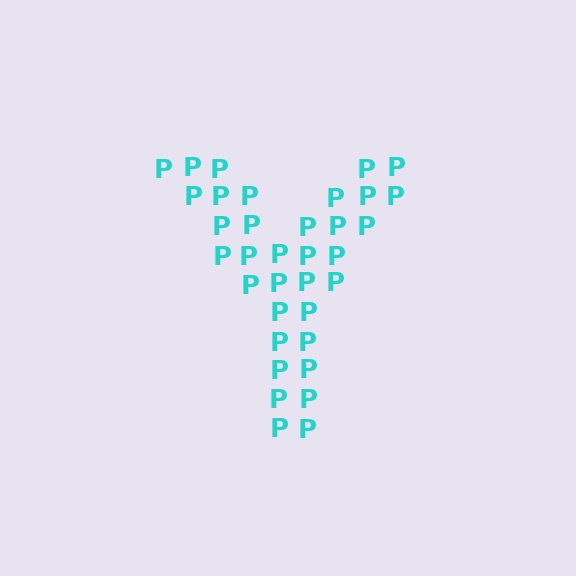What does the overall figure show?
The overall figure shows the letter Y.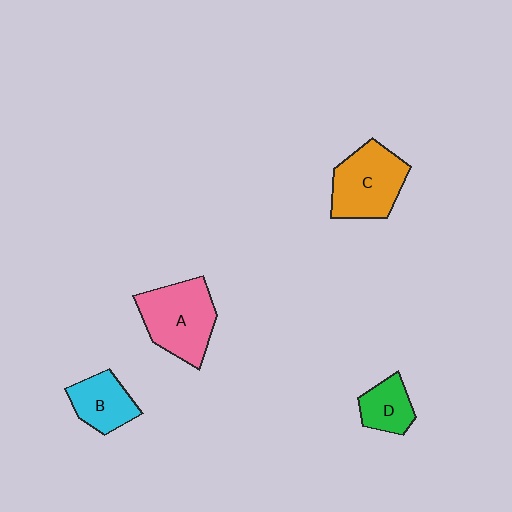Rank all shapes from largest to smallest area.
From largest to smallest: A (pink), C (orange), B (cyan), D (green).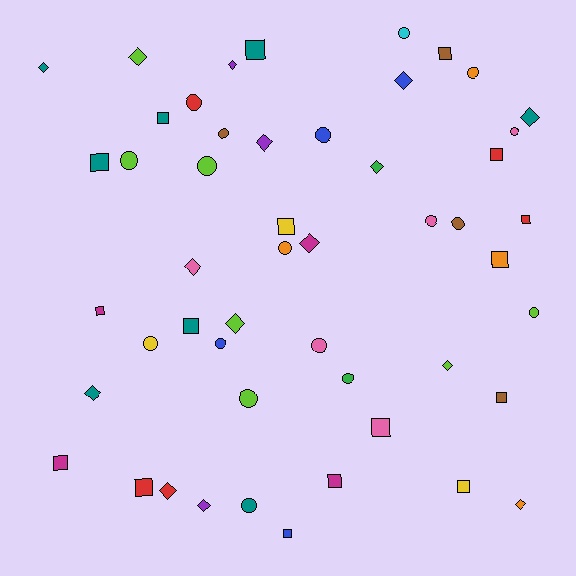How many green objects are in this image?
There are 2 green objects.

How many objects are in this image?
There are 50 objects.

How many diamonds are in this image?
There are 15 diamonds.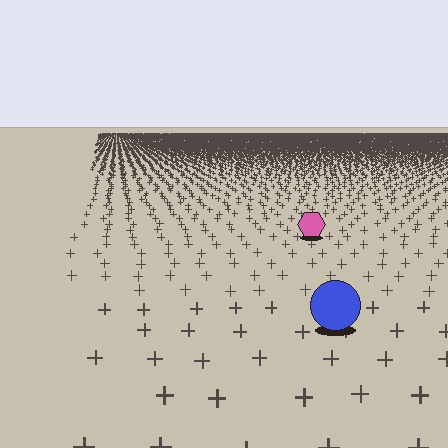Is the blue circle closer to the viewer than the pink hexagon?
Yes. The blue circle is closer — you can tell from the texture gradient: the ground texture is coarser near it.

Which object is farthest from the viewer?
The pink hexagon is farthest from the viewer. It appears smaller and the ground texture around it is denser.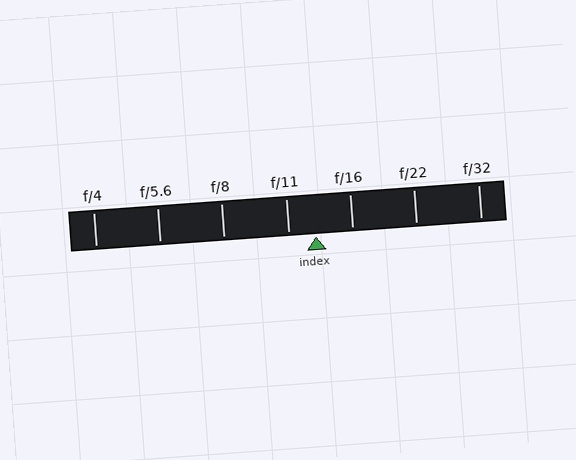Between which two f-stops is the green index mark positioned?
The index mark is between f/11 and f/16.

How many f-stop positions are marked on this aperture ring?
There are 7 f-stop positions marked.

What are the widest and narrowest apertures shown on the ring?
The widest aperture shown is f/4 and the narrowest is f/32.